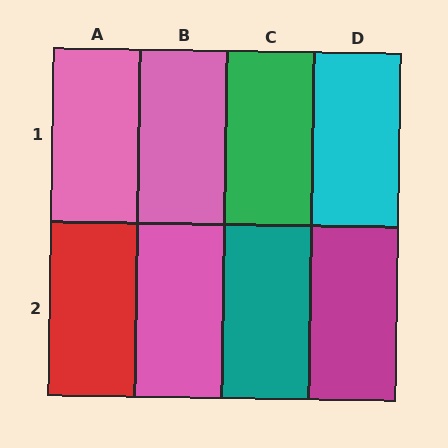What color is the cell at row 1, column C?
Green.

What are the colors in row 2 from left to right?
Red, pink, teal, magenta.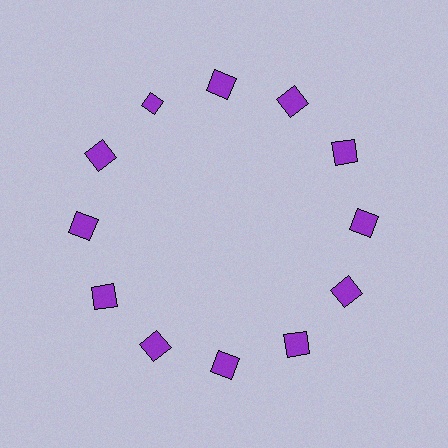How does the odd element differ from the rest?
It has a different shape: diamond instead of square.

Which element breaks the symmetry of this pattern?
The purple diamond at roughly the 11 o'clock position breaks the symmetry. All other shapes are purple squares.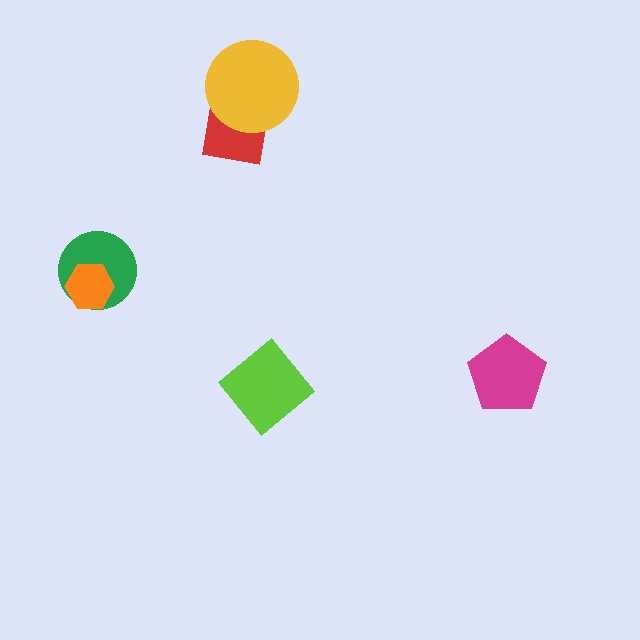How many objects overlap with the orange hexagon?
1 object overlaps with the orange hexagon.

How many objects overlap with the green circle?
1 object overlaps with the green circle.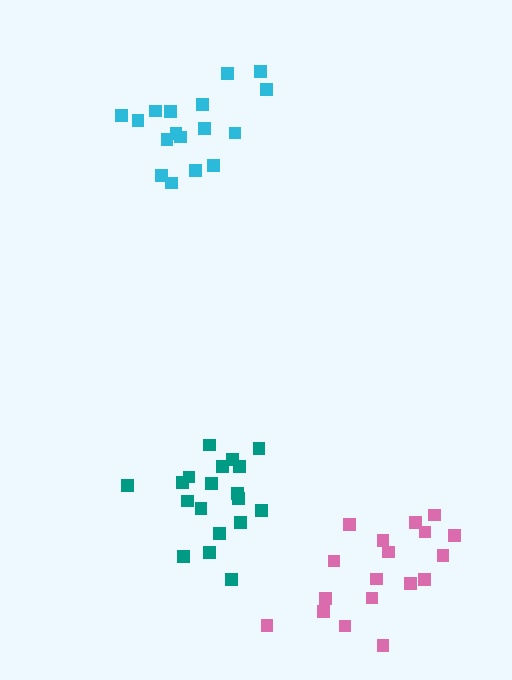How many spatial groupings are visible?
There are 3 spatial groupings.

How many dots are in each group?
Group 1: 19 dots, Group 2: 17 dots, Group 3: 18 dots (54 total).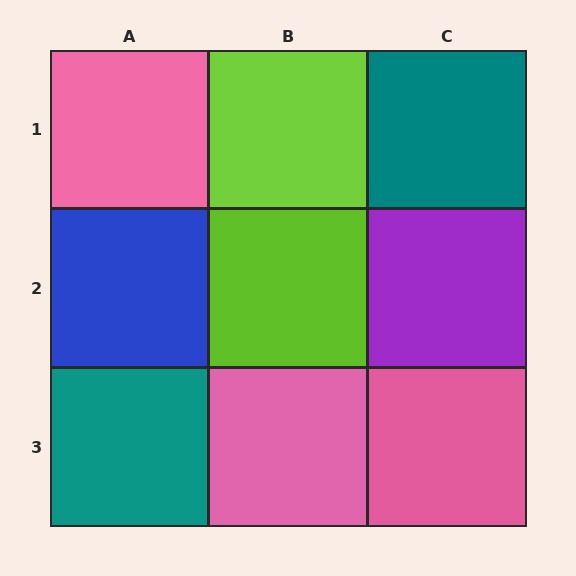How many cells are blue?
1 cell is blue.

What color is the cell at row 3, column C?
Pink.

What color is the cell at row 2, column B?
Lime.